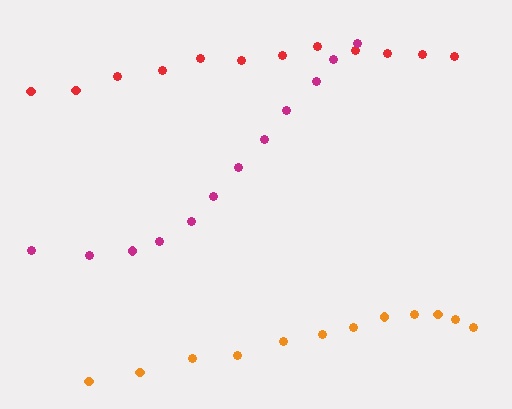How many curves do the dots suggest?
There are 3 distinct paths.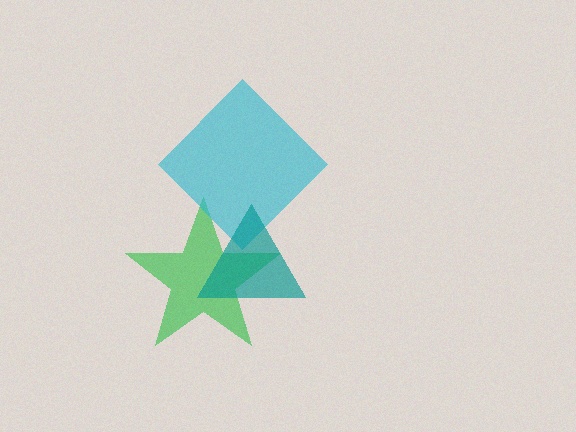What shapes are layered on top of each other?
The layered shapes are: a green star, a cyan diamond, a teal triangle.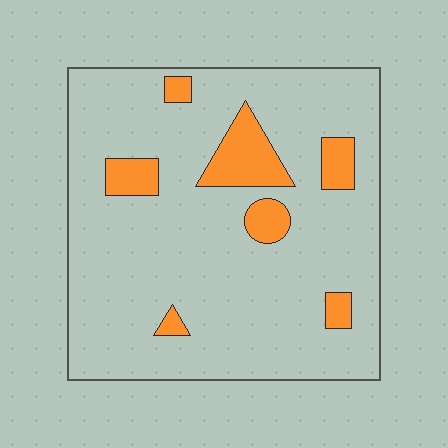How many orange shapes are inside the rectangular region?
7.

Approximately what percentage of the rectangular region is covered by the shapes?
Approximately 15%.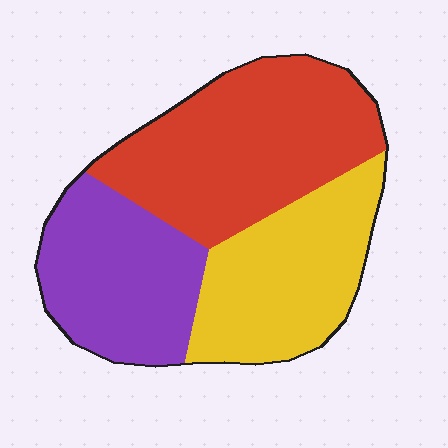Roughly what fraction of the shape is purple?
Purple covers about 30% of the shape.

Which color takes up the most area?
Red, at roughly 40%.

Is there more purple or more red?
Red.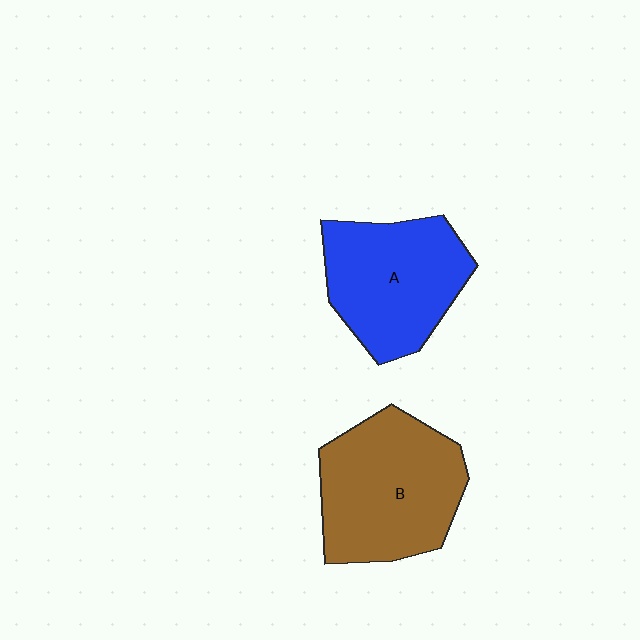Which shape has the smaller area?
Shape A (blue).